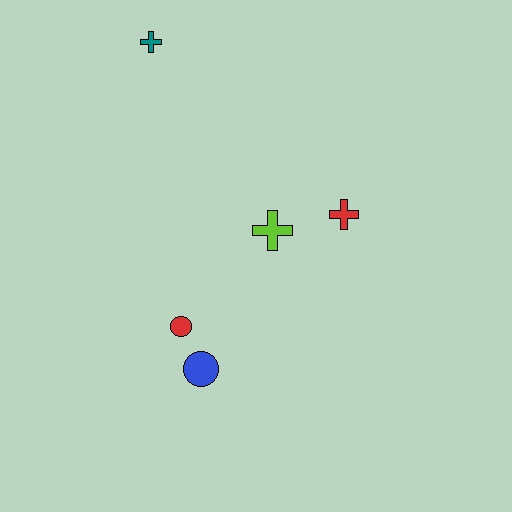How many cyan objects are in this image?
There are no cyan objects.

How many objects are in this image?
There are 5 objects.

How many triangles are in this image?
There are no triangles.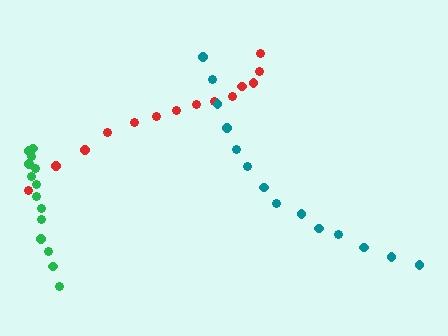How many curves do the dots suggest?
There are 3 distinct paths.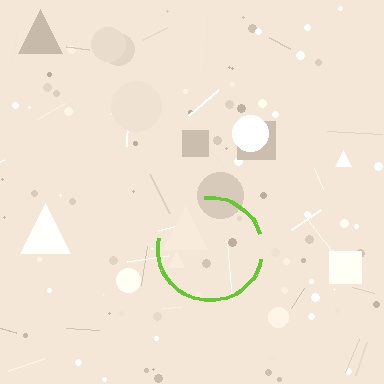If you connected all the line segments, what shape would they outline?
They would outline a circle.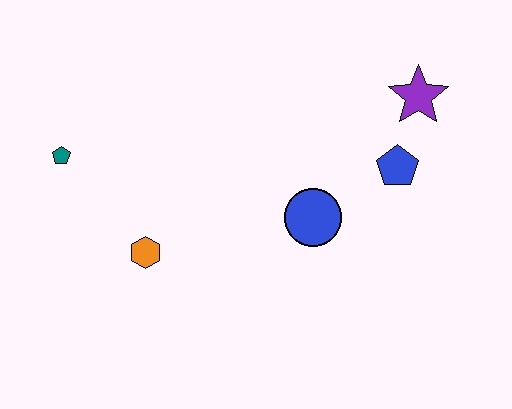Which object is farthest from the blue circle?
The teal pentagon is farthest from the blue circle.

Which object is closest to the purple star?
The blue pentagon is closest to the purple star.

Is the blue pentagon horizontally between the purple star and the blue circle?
Yes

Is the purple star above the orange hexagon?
Yes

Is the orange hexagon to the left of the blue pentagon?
Yes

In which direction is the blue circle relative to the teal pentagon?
The blue circle is to the right of the teal pentagon.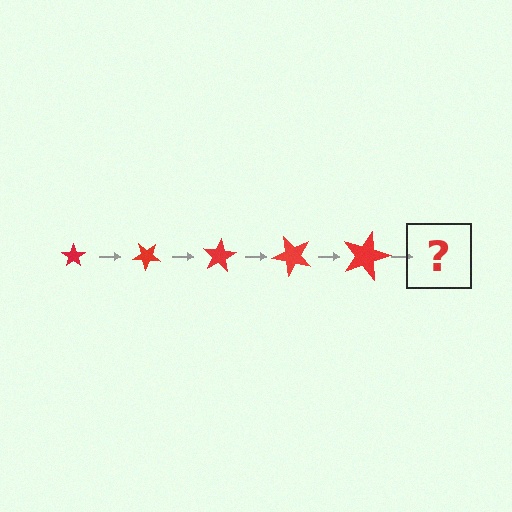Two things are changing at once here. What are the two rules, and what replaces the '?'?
The two rules are that the star grows larger each step and it rotates 40 degrees each step. The '?' should be a star, larger than the previous one and rotated 200 degrees from the start.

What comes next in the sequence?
The next element should be a star, larger than the previous one and rotated 200 degrees from the start.